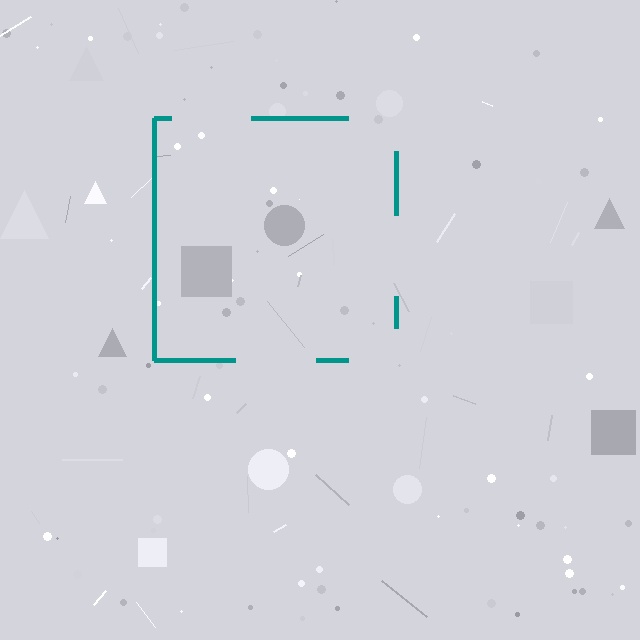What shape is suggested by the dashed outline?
The dashed outline suggests a square.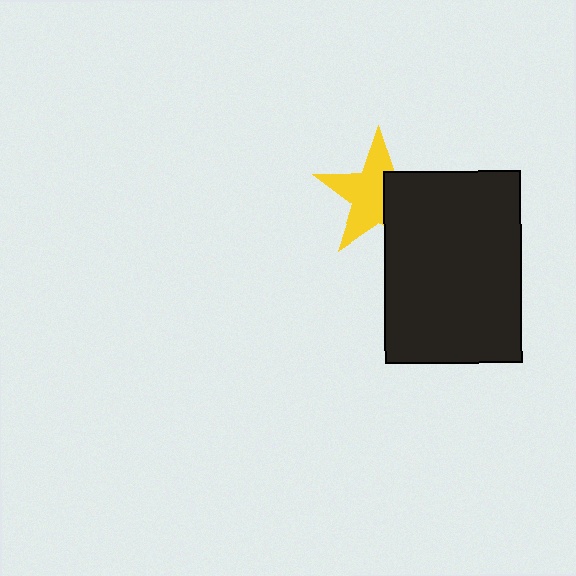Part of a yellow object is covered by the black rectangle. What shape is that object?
It is a star.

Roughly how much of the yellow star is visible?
About half of it is visible (roughly 60%).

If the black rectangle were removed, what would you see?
You would see the complete yellow star.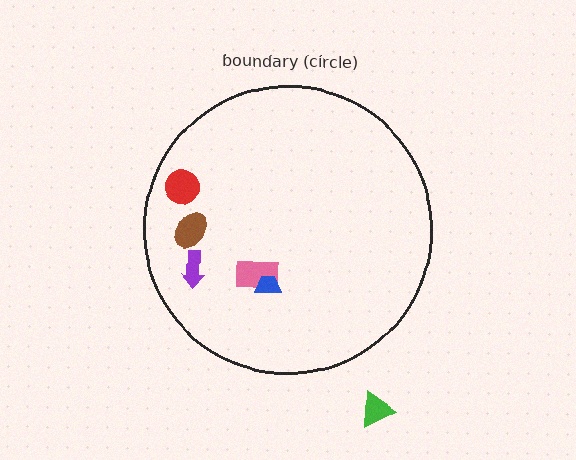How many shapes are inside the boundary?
5 inside, 1 outside.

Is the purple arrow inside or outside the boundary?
Inside.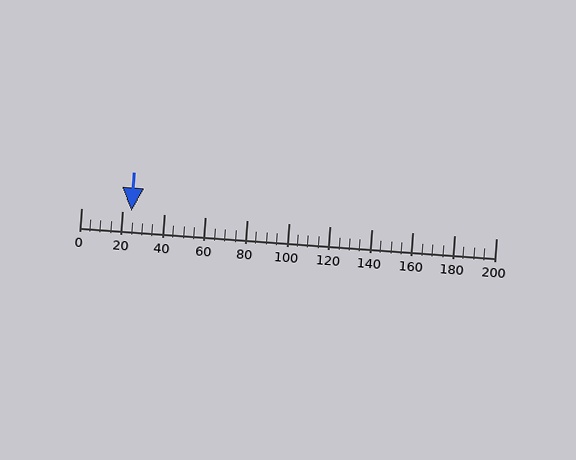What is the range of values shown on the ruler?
The ruler shows values from 0 to 200.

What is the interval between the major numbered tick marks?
The major tick marks are spaced 20 units apart.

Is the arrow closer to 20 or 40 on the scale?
The arrow is closer to 20.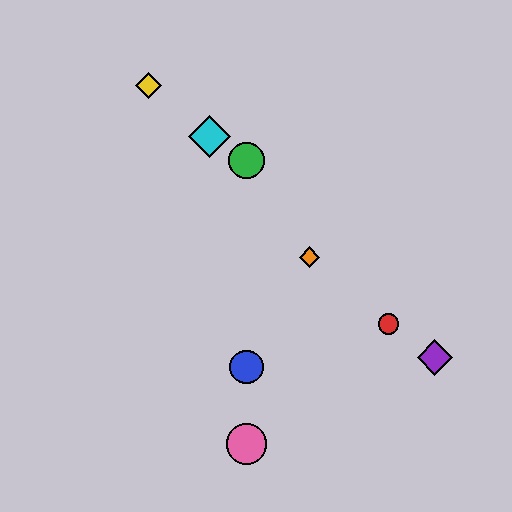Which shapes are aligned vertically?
The blue circle, the green circle, the pink circle are aligned vertically.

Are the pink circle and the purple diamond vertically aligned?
No, the pink circle is at x≈246 and the purple diamond is at x≈435.